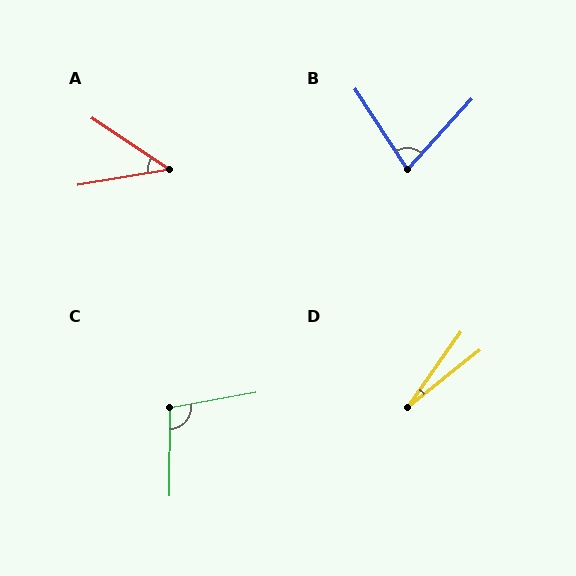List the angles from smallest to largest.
D (17°), A (43°), B (75°), C (101°).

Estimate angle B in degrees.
Approximately 75 degrees.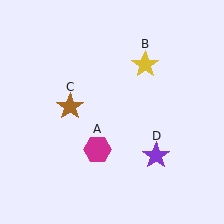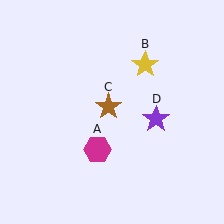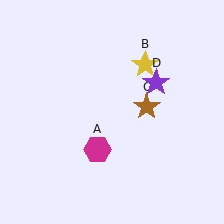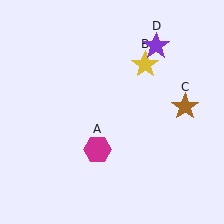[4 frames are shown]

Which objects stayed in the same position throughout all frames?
Magenta hexagon (object A) and yellow star (object B) remained stationary.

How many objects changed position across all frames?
2 objects changed position: brown star (object C), purple star (object D).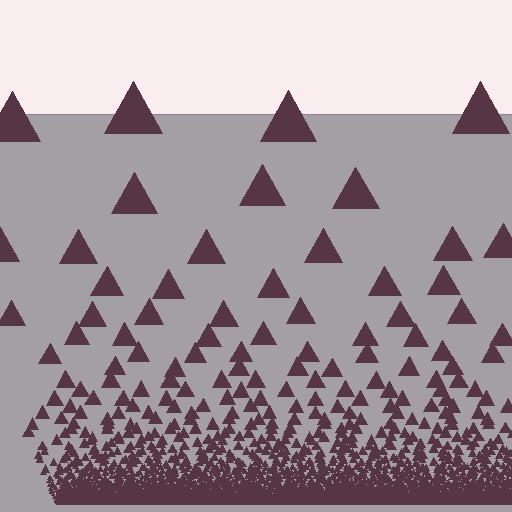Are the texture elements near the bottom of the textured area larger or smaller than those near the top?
Smaller. The gradient is inverted — elements near the bottom are smaller and denser.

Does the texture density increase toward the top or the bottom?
Density increases toward the bottom.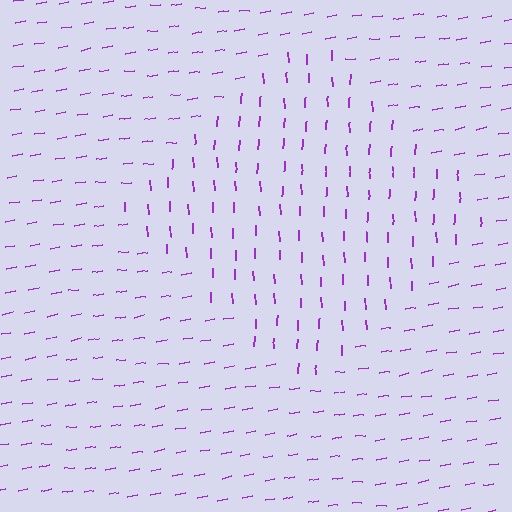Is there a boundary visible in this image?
Yes, there is a texture boundary formed by a change in line orientation.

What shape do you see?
I see a diamond.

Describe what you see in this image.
The image is filled with small purple line segments. A diamond region in the image has lines oriented differently from the surrounding lines, creating a visible texture boundary.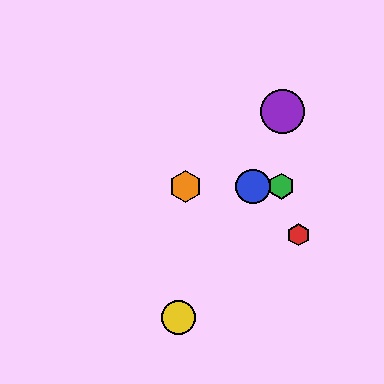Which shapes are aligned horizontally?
The blue circle, the green hexagon, the orange hexagon are aligned horizontally.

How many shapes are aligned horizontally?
3 shapes (the blue circle, the green hexagon, the orange hexagon) are aligned horizontally.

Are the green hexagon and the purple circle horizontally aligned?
No, the green hexagon is at y≈186 and the purple circle is at y≈111.